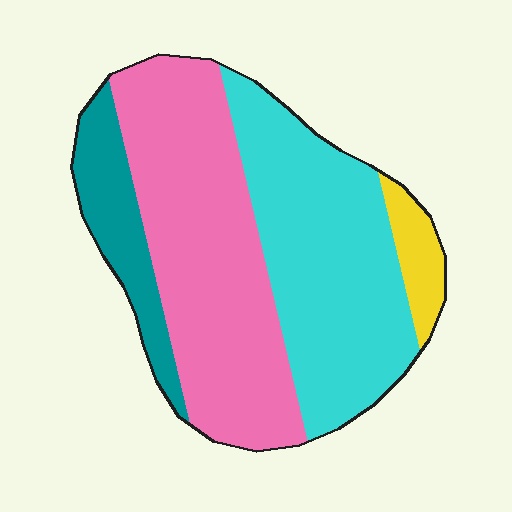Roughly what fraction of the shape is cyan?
Cyan takes up about three eighths (3/8) of the shape.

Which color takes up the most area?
Pink, at roughly 45%.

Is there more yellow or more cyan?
Cyan.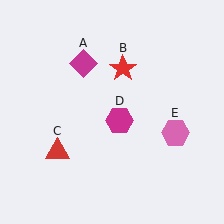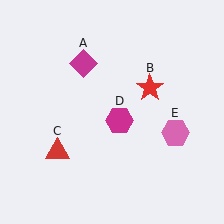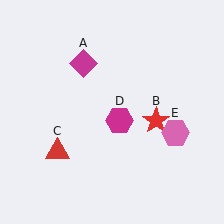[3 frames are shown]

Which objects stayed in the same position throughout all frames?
Magenta diamond (object A) and red triangle (object C) and magenta hexagon (object D) and pink hexagon (object E) remained stationary.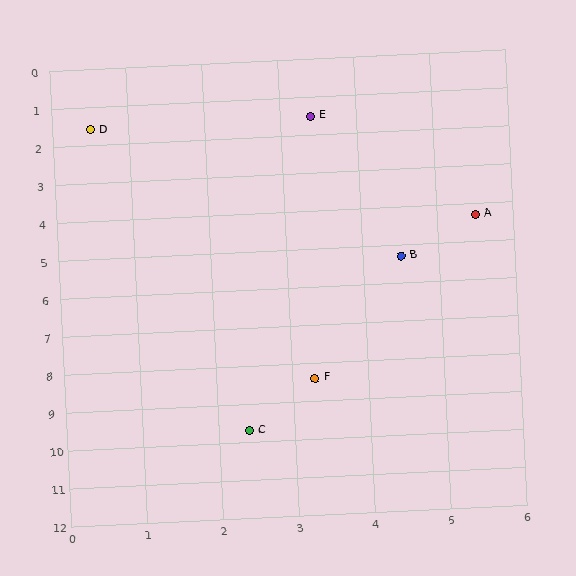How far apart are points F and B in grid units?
Points F and B are about 3.3 grid units apart.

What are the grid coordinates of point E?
Point E is at approximately (3.4, 1.5).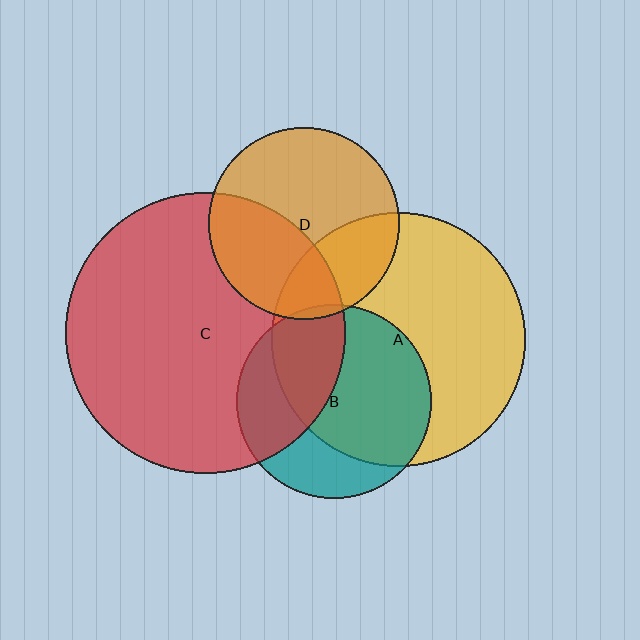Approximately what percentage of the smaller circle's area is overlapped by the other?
Approximately 40%.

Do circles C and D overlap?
Yes.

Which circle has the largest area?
Circle C (red).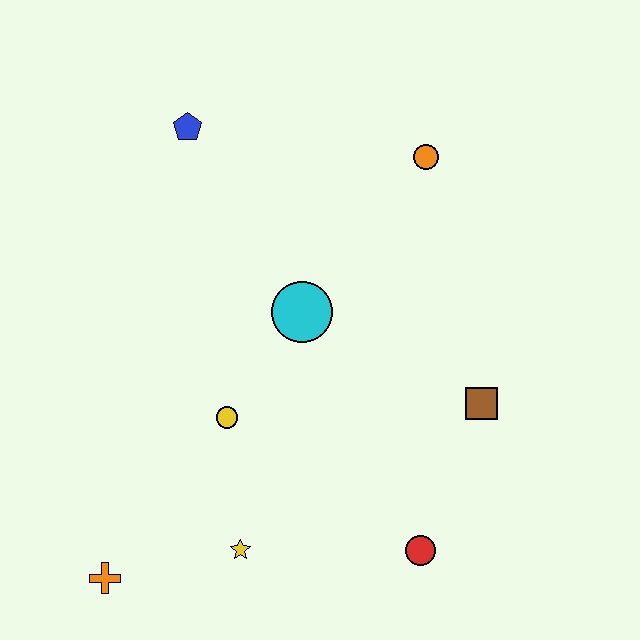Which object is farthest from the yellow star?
The orange circle is farthest from the yellow star.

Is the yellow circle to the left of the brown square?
Yes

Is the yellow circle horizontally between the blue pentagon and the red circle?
Yes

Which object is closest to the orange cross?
The yellow star is closest to the orange cross.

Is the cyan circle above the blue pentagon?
No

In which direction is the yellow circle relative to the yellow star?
The yellow circle is above the yellow star.